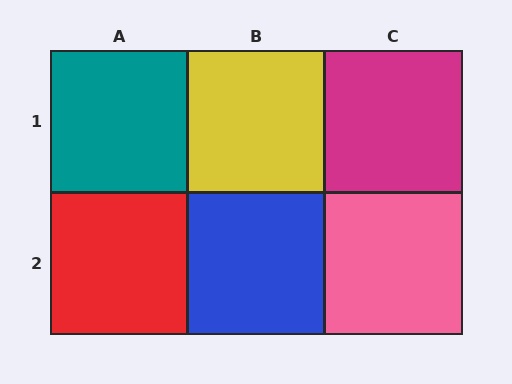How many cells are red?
1 cell is red.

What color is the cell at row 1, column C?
Magenta.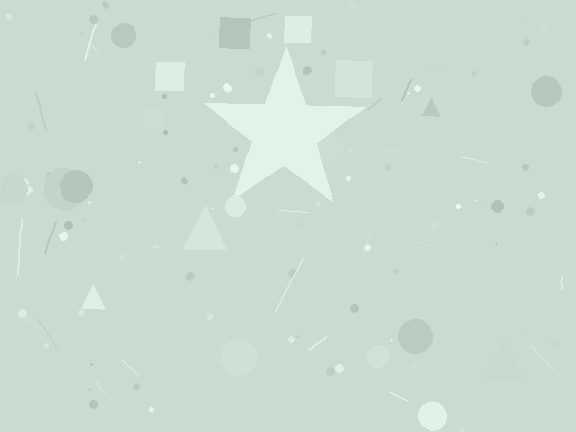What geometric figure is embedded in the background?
A star is embedded in the background.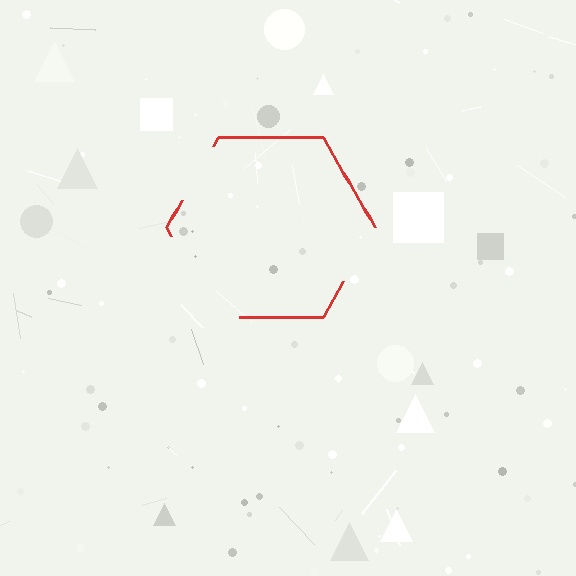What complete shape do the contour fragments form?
The contour fragments form a hexagon.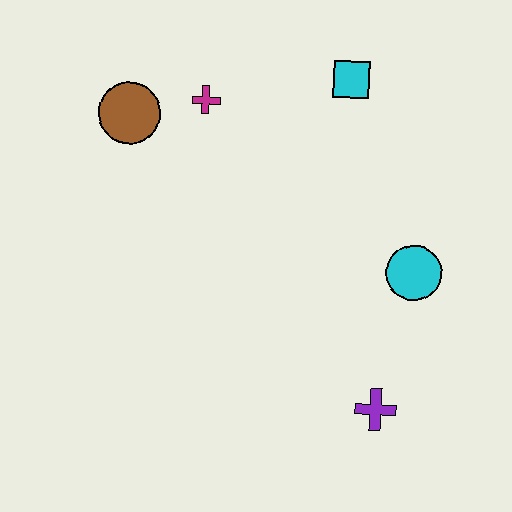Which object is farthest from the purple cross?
The brown circle is farthest from the purple cross.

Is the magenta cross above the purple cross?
Yes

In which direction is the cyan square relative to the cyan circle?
The cyan square is above the cyan circle.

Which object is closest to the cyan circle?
The purple cross is closest to the cyan circle.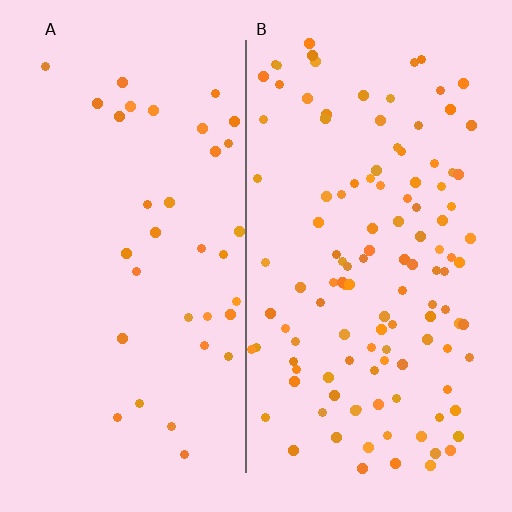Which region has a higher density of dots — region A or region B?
B (the right).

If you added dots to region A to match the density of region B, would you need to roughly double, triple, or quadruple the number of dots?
Approximately triple.